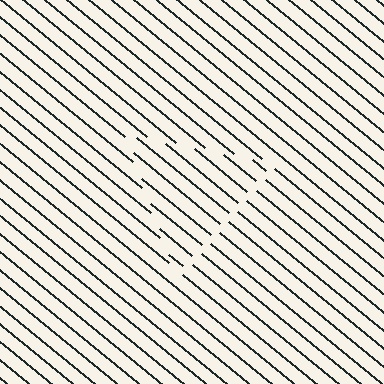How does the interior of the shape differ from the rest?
The interior of the shape contains the same grating, shifted by half a period — the contour is defined by the phase discontinuity where line-ends from the inner and outer gratings abut.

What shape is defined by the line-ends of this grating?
An illusory triangle. The interior of the shape contains the same grating, shifted by half a period — the contour is defined by the phase discontinuity where line-ends from the inner and outer gratings abut.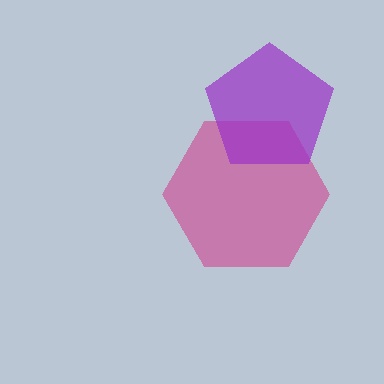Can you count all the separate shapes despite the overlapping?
Yes, there are 2 separate shapes.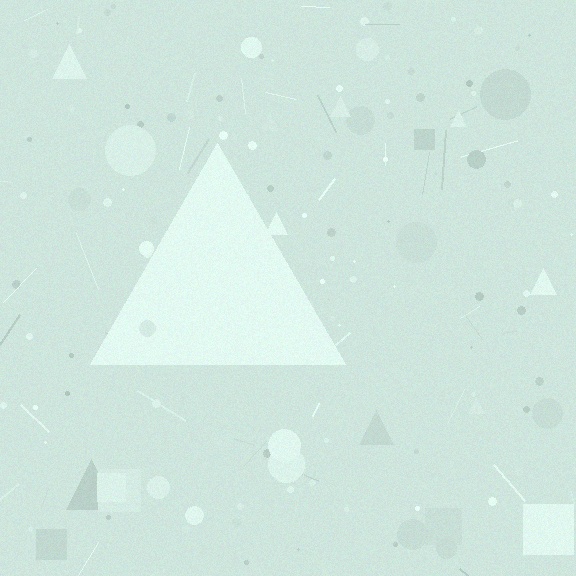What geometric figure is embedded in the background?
A triangle is embedded in the background.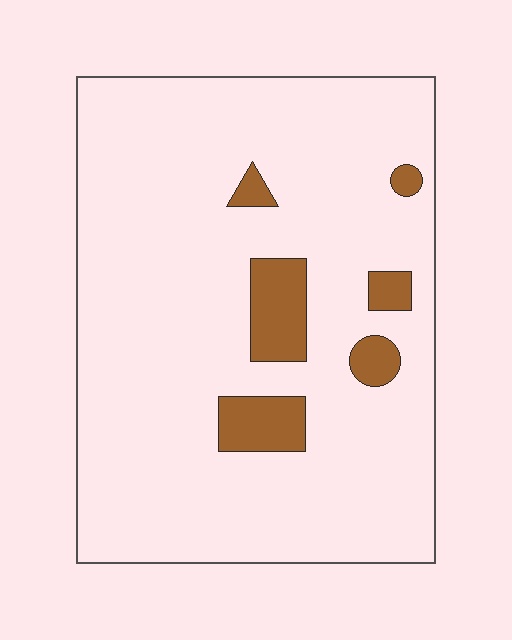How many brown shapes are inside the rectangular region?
6.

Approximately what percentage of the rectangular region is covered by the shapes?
Approximately 10%.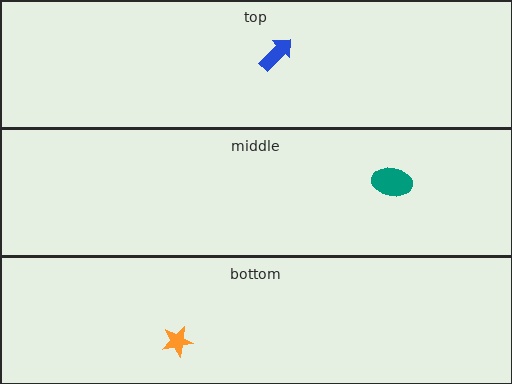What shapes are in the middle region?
The teal ellipse.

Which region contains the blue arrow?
The top region.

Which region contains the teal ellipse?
The middle region.